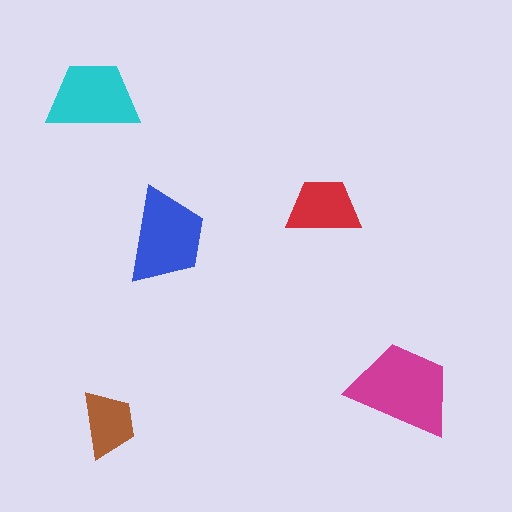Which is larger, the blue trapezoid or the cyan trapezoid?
The blue one.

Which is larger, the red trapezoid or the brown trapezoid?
The red one.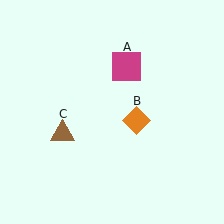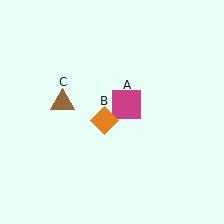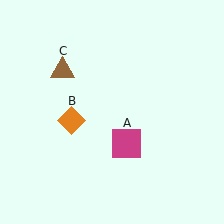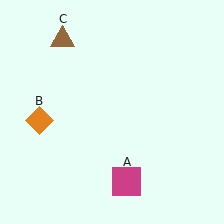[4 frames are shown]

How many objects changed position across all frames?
3 objects changed position: magenta square (object A), orange diamond (object B), brown triangle (object C).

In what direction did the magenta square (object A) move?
The magenta square (object A) moved down.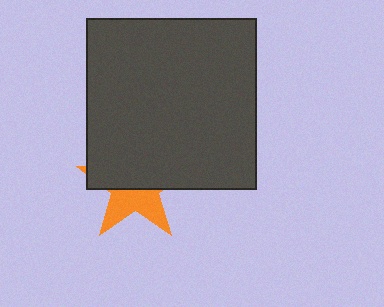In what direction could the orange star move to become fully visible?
The orange star could move down. That would shift it out from behind the dark gray square entirely.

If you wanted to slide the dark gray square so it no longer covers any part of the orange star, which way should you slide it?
Slide it up — that is the most direct way to separate the two shapes.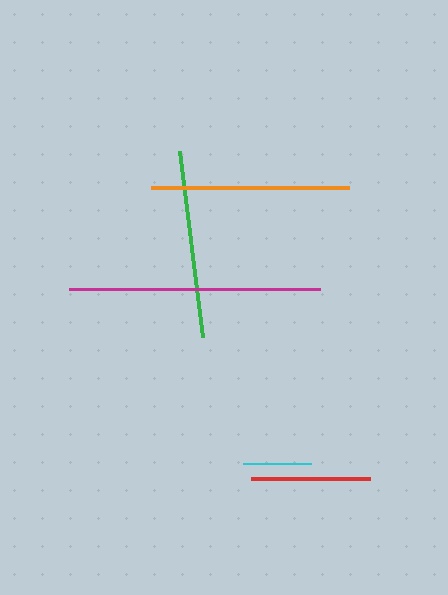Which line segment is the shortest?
The cyan line is the shortest at approximately 68 pixels.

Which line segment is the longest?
The magenta line is the longest at approximately 251 pixels.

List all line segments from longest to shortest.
From longest to shortest: magenta, orange, green, red, cyan.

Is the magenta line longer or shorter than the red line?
The magenta line is longer than the red line.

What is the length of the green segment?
The green segment is approximately 187 pixels long.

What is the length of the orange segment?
The orange segment is approximately 198 pixels long.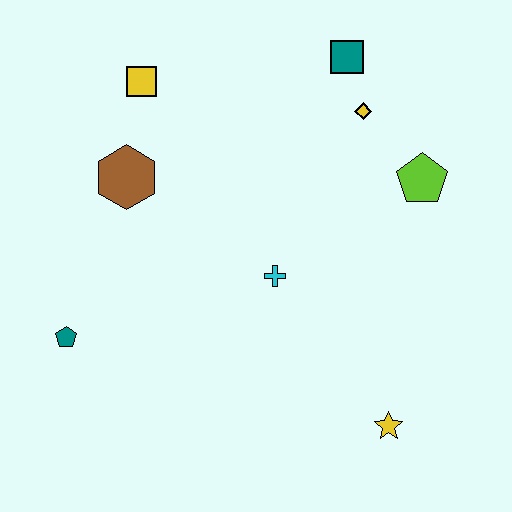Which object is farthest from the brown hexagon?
The yellow star is farthest from the brown hexagon.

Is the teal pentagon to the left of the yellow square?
Yes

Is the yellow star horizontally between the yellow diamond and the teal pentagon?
No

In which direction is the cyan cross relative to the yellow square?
The cyan cross is below the yellow square.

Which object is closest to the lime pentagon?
The yellow diamond is closest to the lime pentagon.